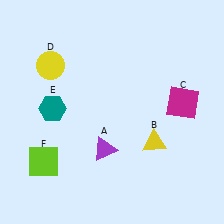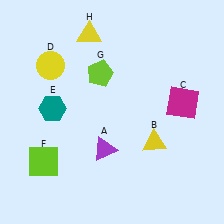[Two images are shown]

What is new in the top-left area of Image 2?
A lime pentagon (G) was added in the top-left area of Image 2.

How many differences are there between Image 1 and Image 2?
There are 2 differences between the two images.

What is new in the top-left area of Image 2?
A yellow triangle (H) was added in the top-left area of Image 2.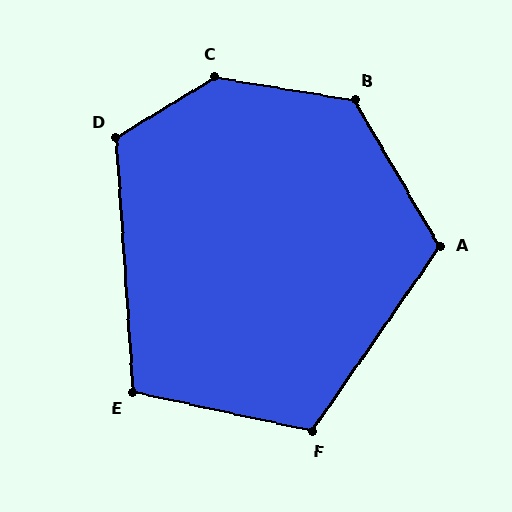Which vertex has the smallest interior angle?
E, at approximately 106 degrees.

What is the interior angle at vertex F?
Approximately 112 degrees (obtuse).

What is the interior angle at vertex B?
Approximately 130 degrees (obtuse).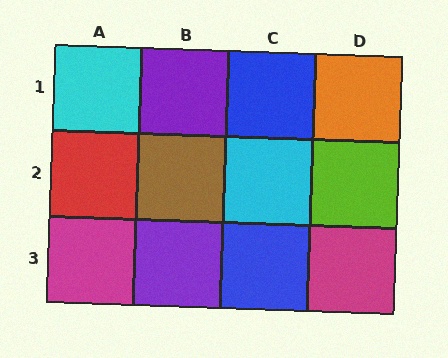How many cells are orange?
1 cell is orange.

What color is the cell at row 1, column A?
Cyan.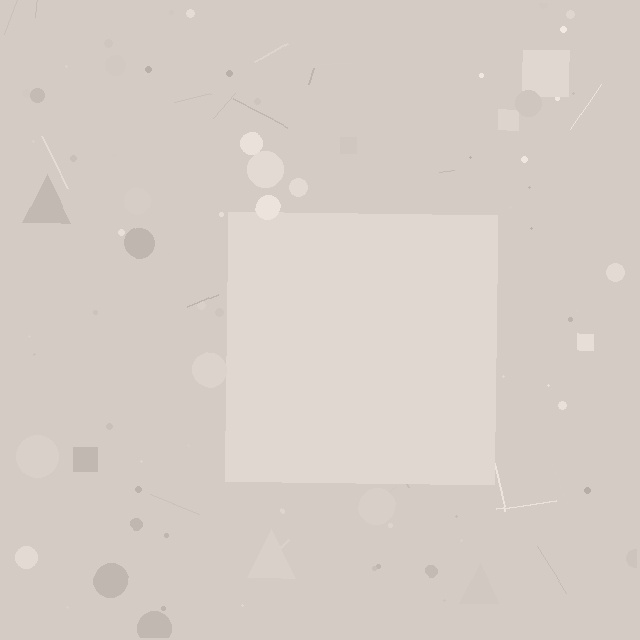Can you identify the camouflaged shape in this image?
The camouflaged shape is a square.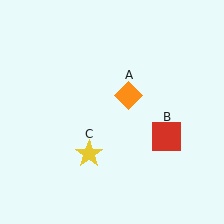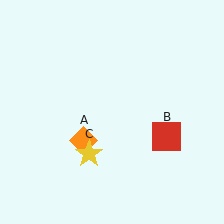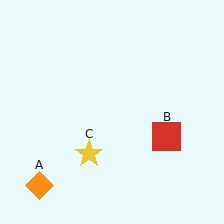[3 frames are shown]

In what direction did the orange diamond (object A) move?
The orange diamond (object A) moved down and to the left.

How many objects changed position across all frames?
1 object changed position: orange diamond (object A).